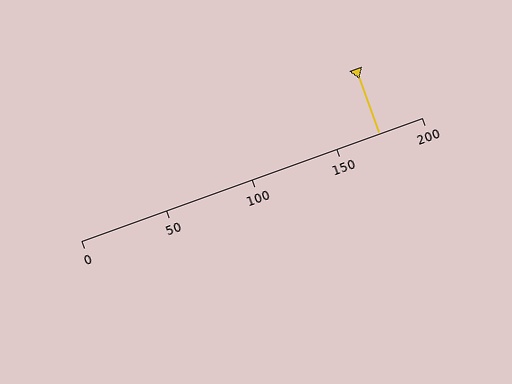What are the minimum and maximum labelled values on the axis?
The axis runs from 0 to 200.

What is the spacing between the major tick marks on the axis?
The major ticks are spaced 50 apart.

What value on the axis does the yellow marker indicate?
The marker indicates approximately 175.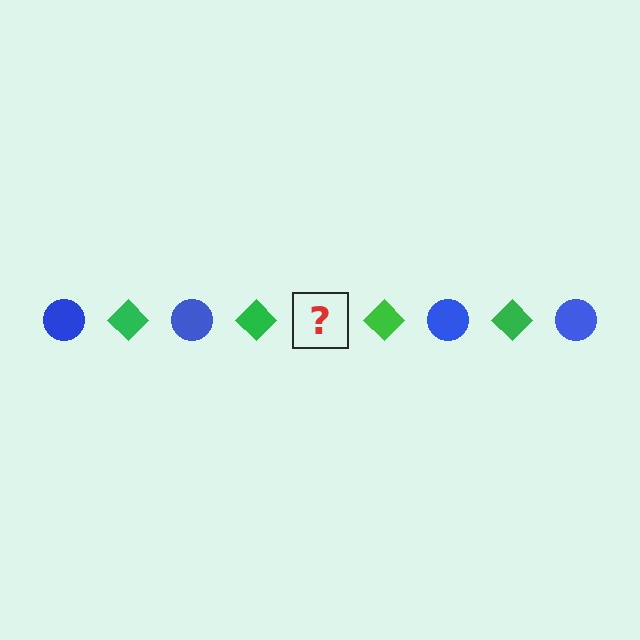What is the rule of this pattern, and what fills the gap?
The rule is that the pattern alternates between blue circle and green diamond. The gap should be filled with a blue circle.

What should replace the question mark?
The question mark should be replaced with a blue circle.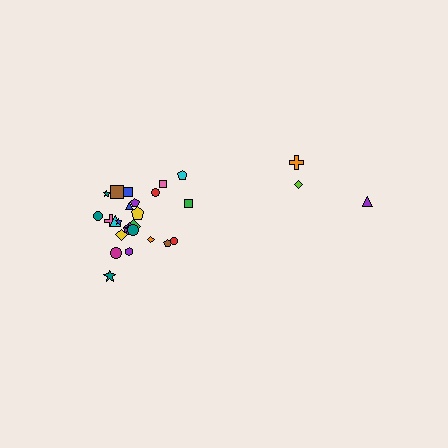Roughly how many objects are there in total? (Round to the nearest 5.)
Roughly 30 objects in total.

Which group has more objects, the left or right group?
The left group.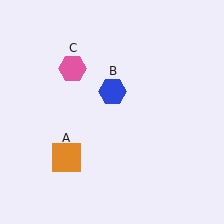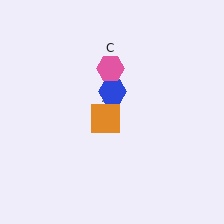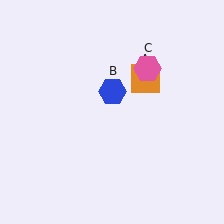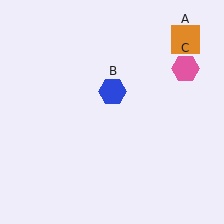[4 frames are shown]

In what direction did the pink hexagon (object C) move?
The pink hexagon (object C) moved right.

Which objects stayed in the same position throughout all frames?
Blue hexagon (object B) remained stationary.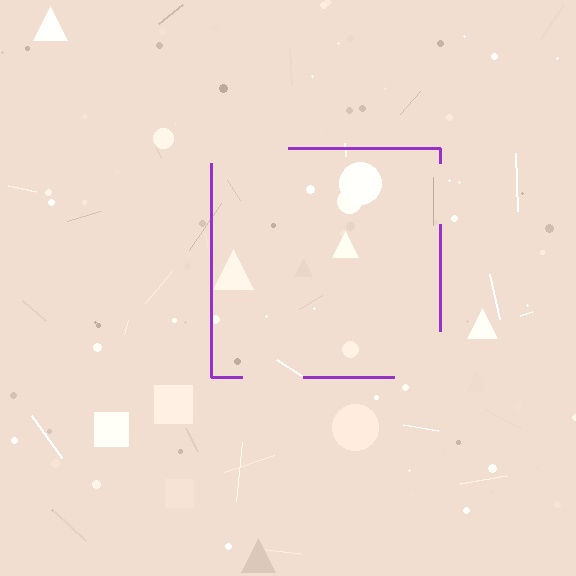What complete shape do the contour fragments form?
The contour fragments form a square.